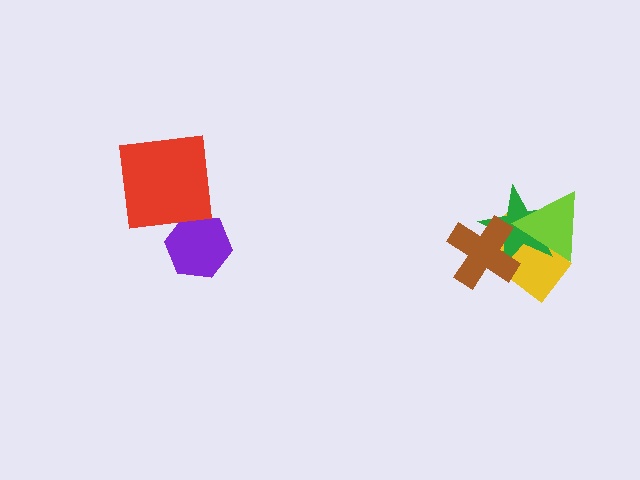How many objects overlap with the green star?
3 objects overlap with the green star.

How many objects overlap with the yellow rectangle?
3 objects overlap with the yellow rectangle.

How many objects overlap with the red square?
0 objects overlap with the red square.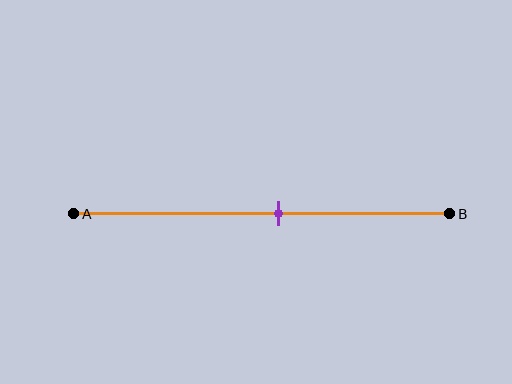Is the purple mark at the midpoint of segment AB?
No, the mark is at about 55% from A, not at the 50% midpoint.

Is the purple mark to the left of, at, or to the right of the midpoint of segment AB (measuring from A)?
The purple mark is to the right of the midpoint of segment AB.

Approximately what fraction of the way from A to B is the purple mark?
The purple mark is approximately 55% of the way from A to B.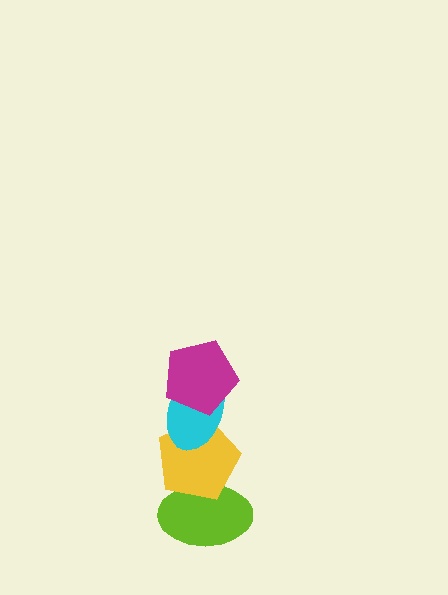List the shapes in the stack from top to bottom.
From top to bottom: the magenta pentagon, the cyan ellipse, the yellow pentagon, the lime ellipse.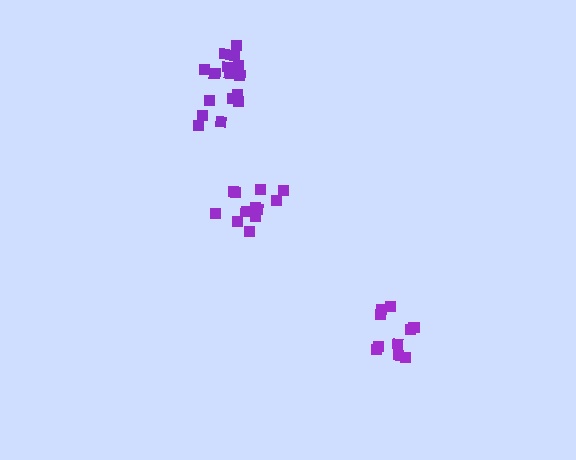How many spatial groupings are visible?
There are 3 spatial groupings.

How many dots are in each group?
Group 1: 12 dots, Group 2: 16 dots, Group 3: 10 dots (38 total).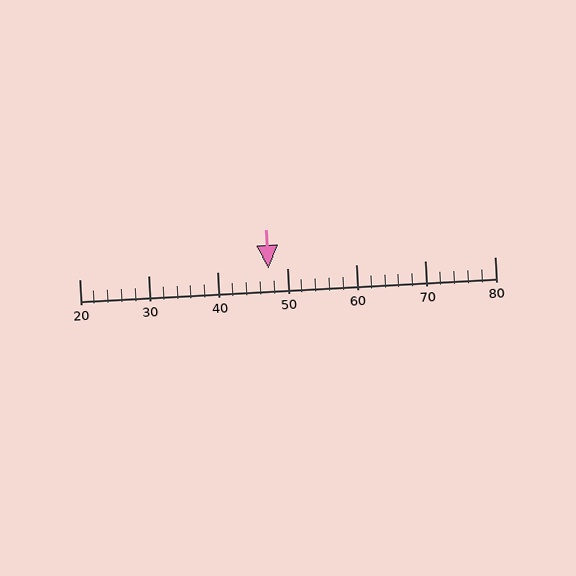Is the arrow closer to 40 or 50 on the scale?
The arrow is closer to 50.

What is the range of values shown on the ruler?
The ruler shows values from 20 to 80.